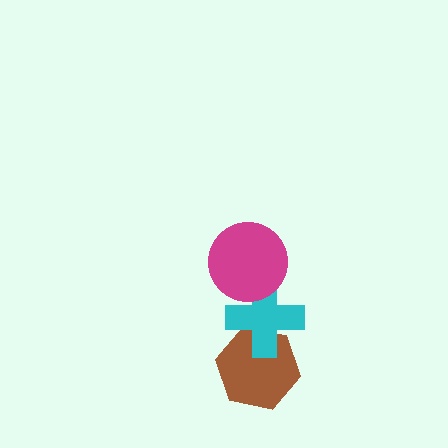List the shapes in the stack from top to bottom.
From top to bottom: the magenta circle, the cyan cross, the brown hexagon.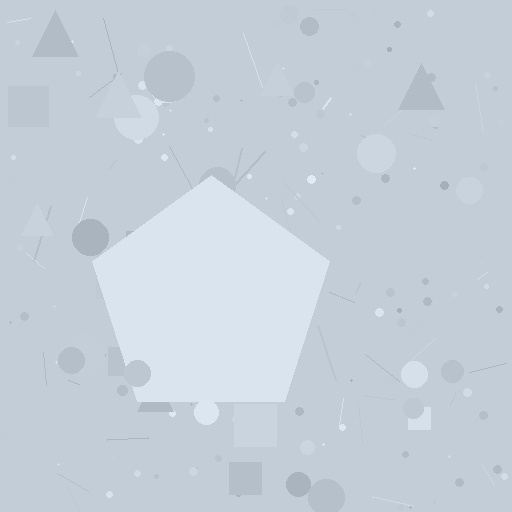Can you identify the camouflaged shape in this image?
The camouflaged shape is a pentagon.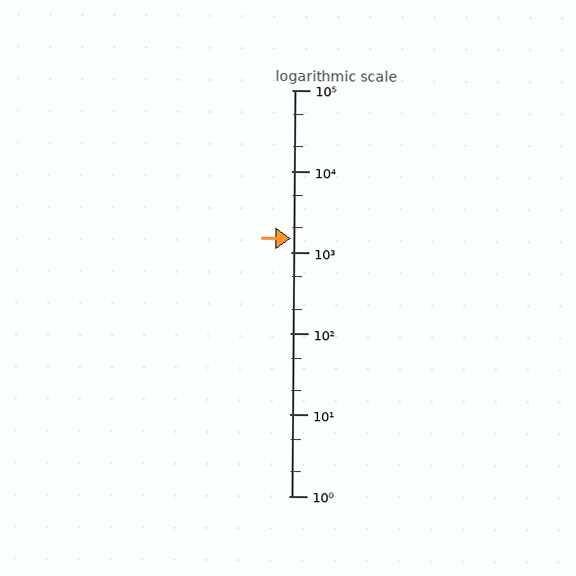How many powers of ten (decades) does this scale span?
The scale spans 5 decades, from 1 to 100000.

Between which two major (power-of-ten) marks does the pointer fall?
The pointer is between 1000 and 10000.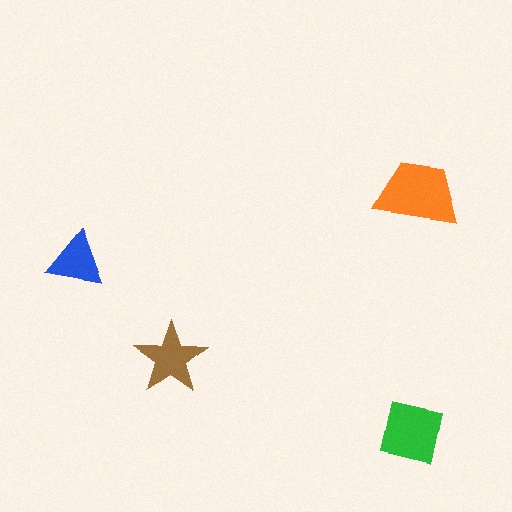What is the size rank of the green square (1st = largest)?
2nd.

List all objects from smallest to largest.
The blue triangle, the brown star, the green square, the orange trapezoid.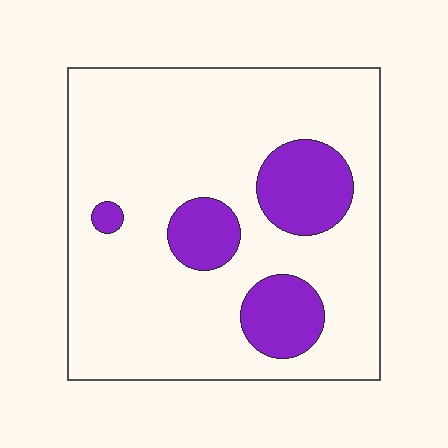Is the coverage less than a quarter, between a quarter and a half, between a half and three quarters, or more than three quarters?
Less than a quarter.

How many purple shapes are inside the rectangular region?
4.